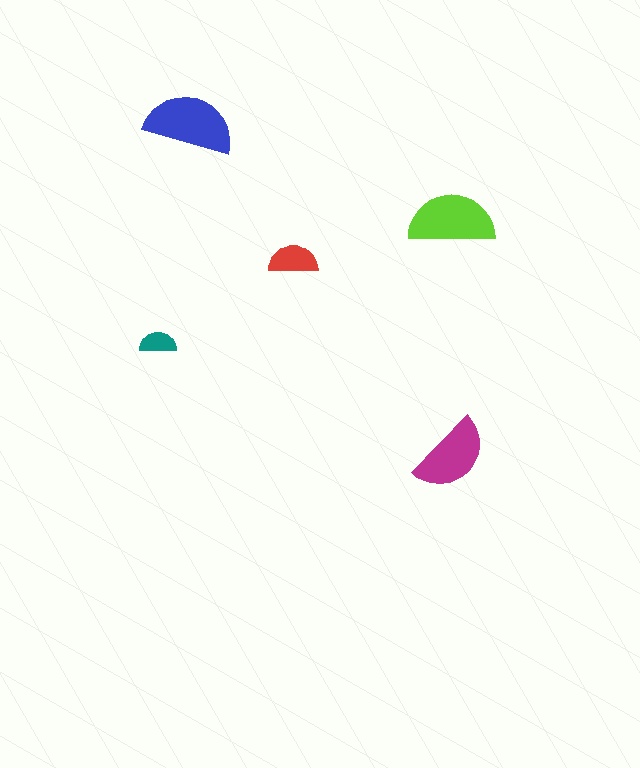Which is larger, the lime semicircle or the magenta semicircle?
The lime one.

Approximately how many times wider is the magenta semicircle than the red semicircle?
About 1.5 times wider.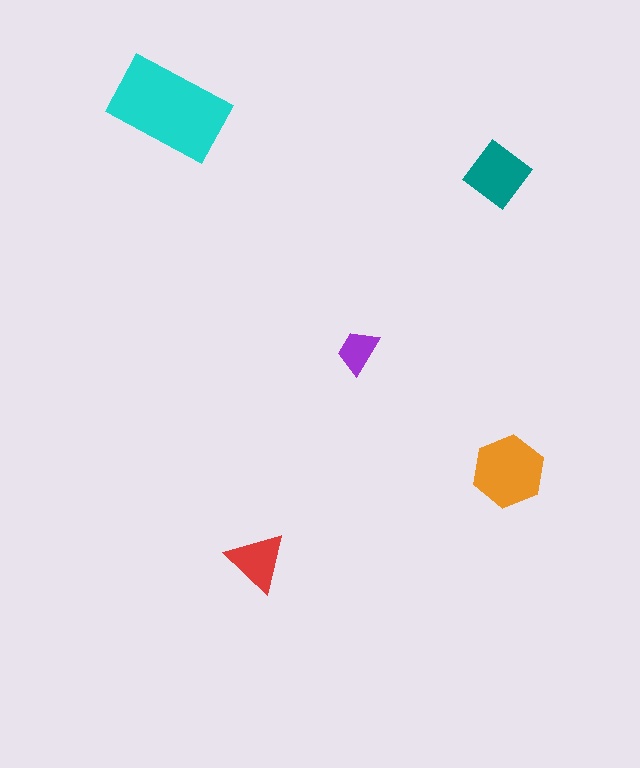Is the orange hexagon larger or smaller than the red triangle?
Larger.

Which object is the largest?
The cyan rectangle.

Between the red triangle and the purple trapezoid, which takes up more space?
The red triangle.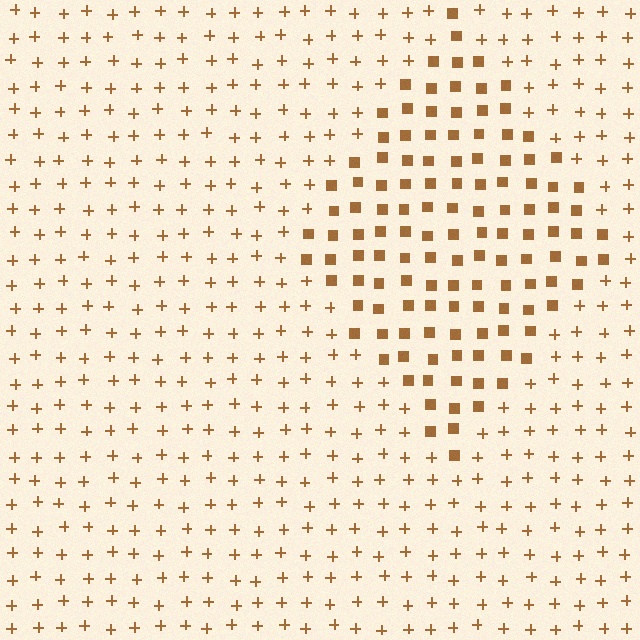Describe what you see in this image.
The image is filled with small brown elements arranged in a uniform grid. A diamond-shaped region contains squares, while the surrounding area contains plus signs. The boundary is defined purely by the change in element shape.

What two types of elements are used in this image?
The image uses squares inside the diamond region and plus signs outside it.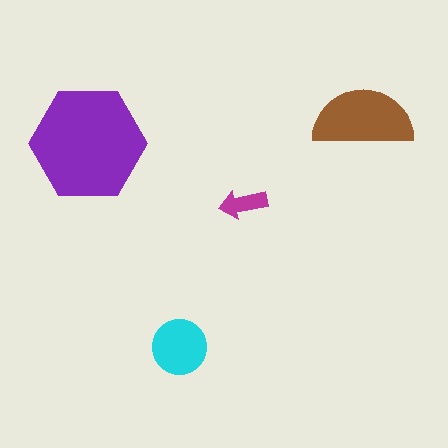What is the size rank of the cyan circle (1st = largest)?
3rd.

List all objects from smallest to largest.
The magenta arrow, the cyan circle, the brown semicircle, the purple hexagon.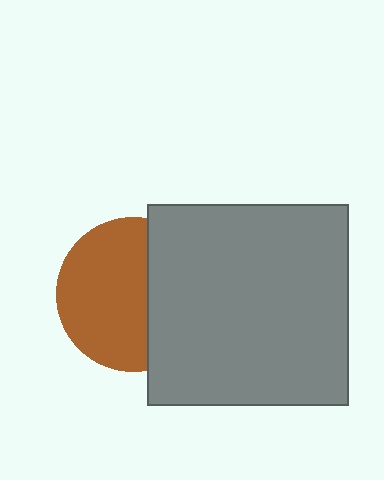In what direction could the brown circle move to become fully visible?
The brown circle could move left. That would shift it out from behind the gray square entirely.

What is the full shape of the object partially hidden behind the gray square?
The partially hidden object is a brown circle.